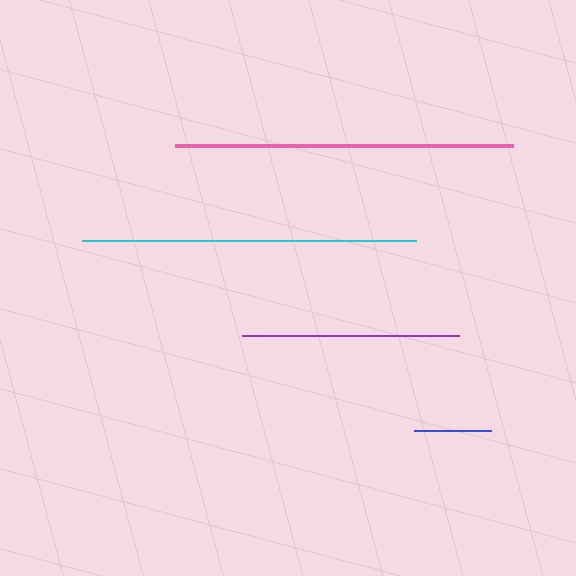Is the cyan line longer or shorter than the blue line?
The cyan line is longer than the blue line.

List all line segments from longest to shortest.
From longest to shortest: pink, cyan, purple, blue.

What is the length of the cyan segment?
The cyan segment is approximately 334 pixels long.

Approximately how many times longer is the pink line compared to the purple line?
The pink line is approximately 1.6 times the length of the purple line.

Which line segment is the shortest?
The blue line is the shortest at approximately 77 pixels.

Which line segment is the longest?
The pink line is the longest at approximately 338 pixels.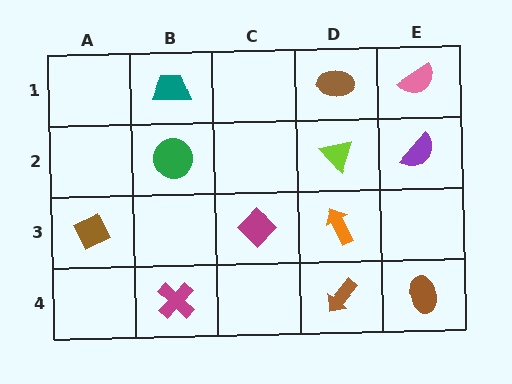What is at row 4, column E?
A brown ellipse.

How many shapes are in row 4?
3 shapes.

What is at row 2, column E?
A purple semicircle.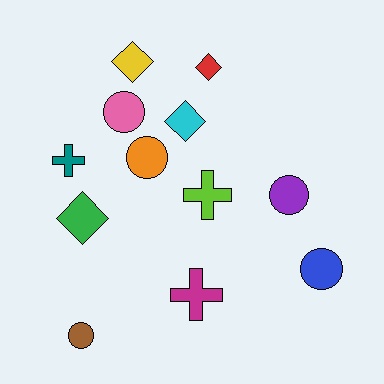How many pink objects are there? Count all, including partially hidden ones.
There is 1 pink object.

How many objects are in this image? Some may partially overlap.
There are 12 objects.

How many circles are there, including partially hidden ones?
There are 5 circles.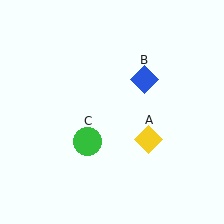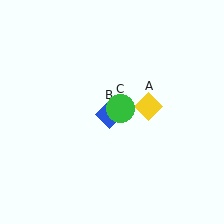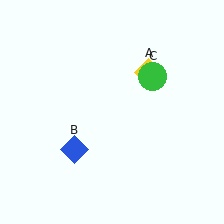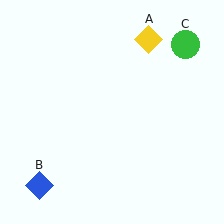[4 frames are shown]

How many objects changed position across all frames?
3 objects changed position: yellow diamond (object A), blue diamond (object B), green circle (object C).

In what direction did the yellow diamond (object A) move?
The yellow diamond (object A) moved up.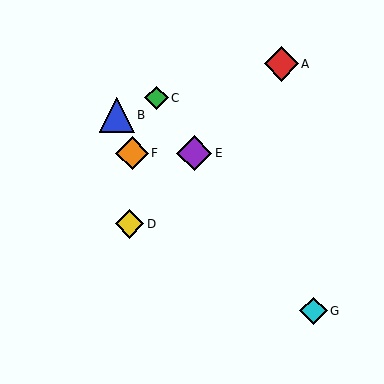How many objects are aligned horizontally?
2 objects (E, F) are aligned horizontally.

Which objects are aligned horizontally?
Objects E, F are aligned horizontally.